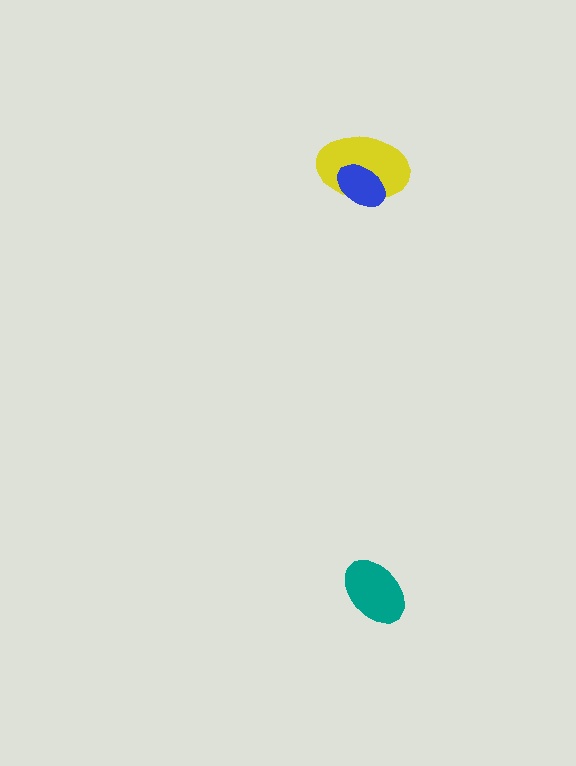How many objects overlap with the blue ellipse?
1 object overlaps with the blue ellipse.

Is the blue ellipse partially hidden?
No, no other shape covers it.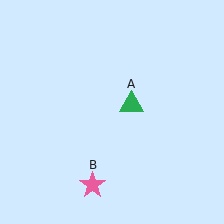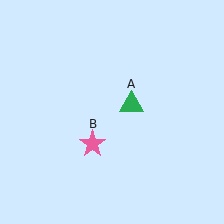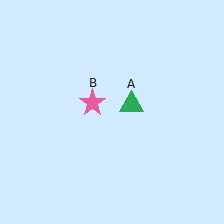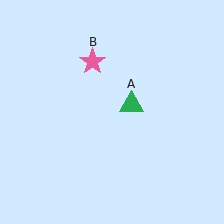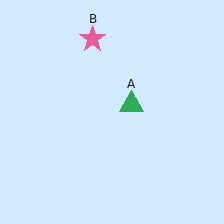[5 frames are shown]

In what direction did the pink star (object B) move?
The pink star (object B) moved up.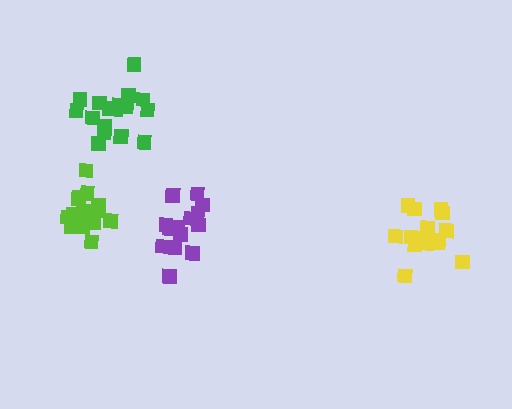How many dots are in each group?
Group 1: 16 dots, Group 2: 18 dots, Group 3: 17 dots, Group 4: 14 dots (65 total).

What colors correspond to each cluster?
The clusters are colored: yellow, lime, green, purple.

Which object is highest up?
The green cluster is topmost.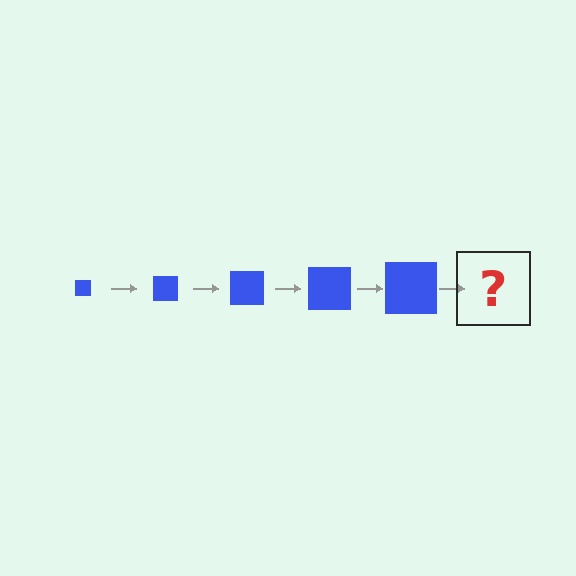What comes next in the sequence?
The next element should be a blue square, larger than the previous one.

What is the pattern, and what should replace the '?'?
The pattern is that the square gets progressively larger each step. The '?' should be a blue square, larger than the previous one.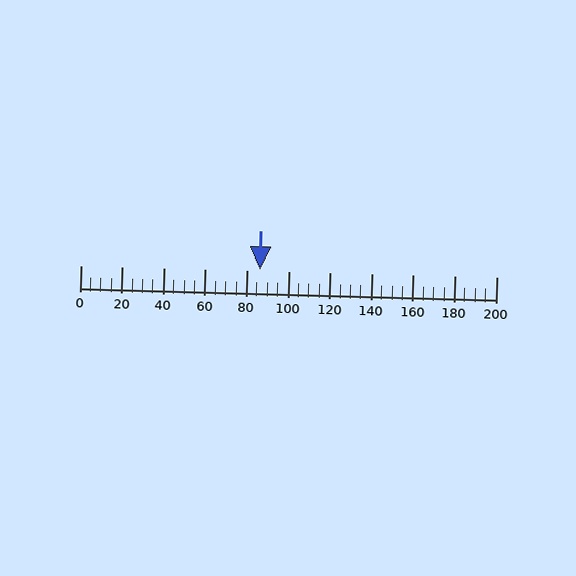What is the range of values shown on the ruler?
The ruler shows values from 0 to 200.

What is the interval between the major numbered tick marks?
The major tick marks are spaced 20 units apart.